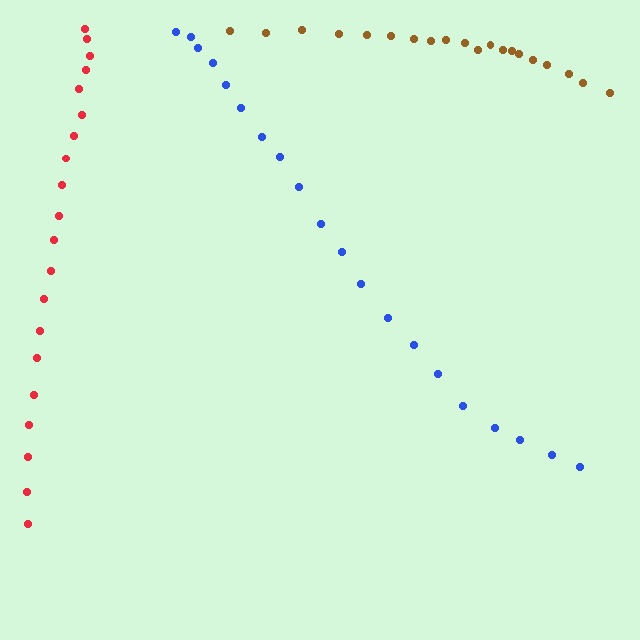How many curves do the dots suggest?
There are 3 distinct paths.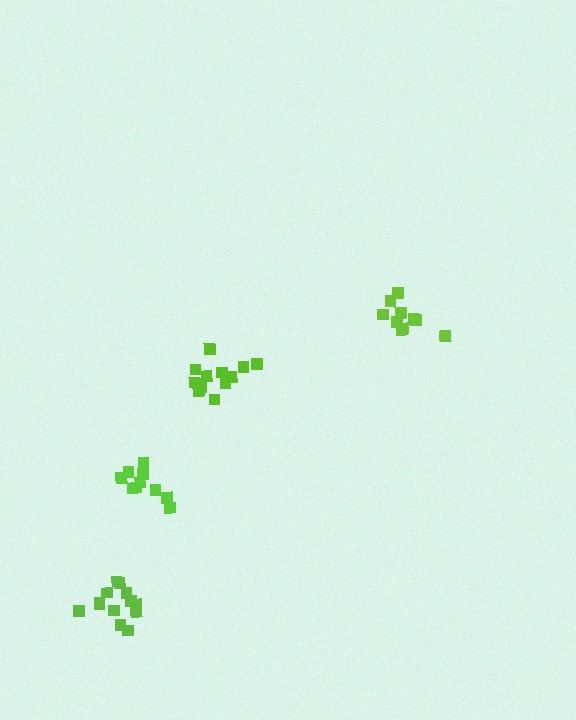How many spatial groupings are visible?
There are 4 spatial groupings.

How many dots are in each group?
Group 1: 13 dots, Group 2: 14 dots, Group 3: 10 dots, Group 4: 10 dots (47 total).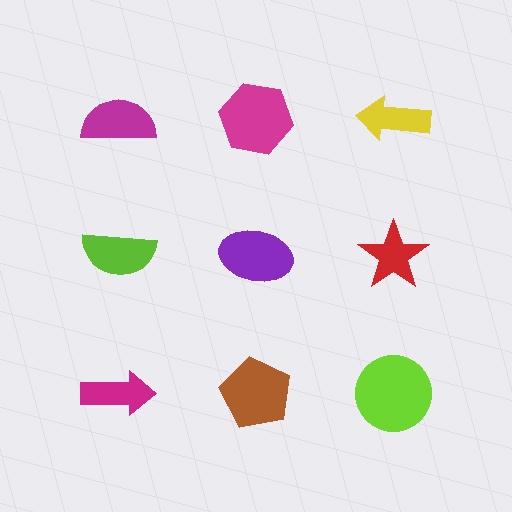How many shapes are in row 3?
3 shapes.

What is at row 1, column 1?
A magenta semicircle.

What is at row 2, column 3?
A red star.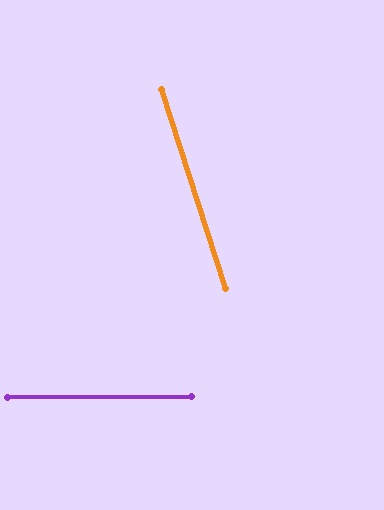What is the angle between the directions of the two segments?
Approximately 72 degrees.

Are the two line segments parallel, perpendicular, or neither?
Neither parallel nor perpendicular — they differ by about 72°.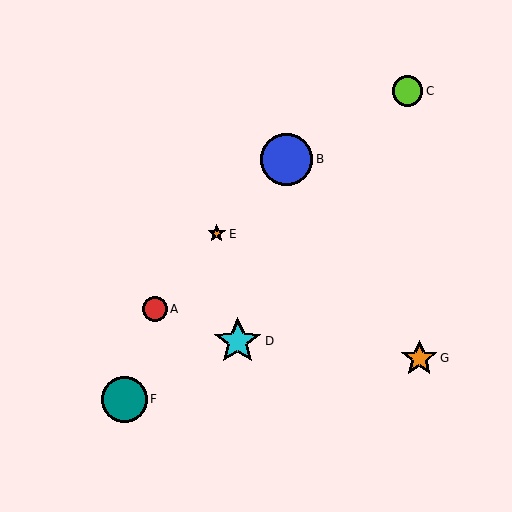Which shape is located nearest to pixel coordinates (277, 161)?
The blue circle (labeled B) at (287, 159) is nearest to that location.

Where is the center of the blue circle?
The center of the blue circle is at (287, 159).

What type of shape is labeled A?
Shape A is a red circle.